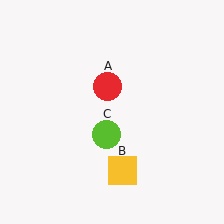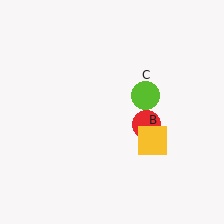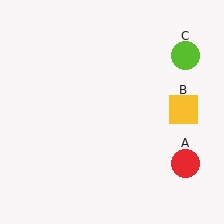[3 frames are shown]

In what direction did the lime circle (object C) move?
The lime circle (object C) moved up and to the right.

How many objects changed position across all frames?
3 objects changed position: red circle (object A), yellow square (object B), lime circle (object C).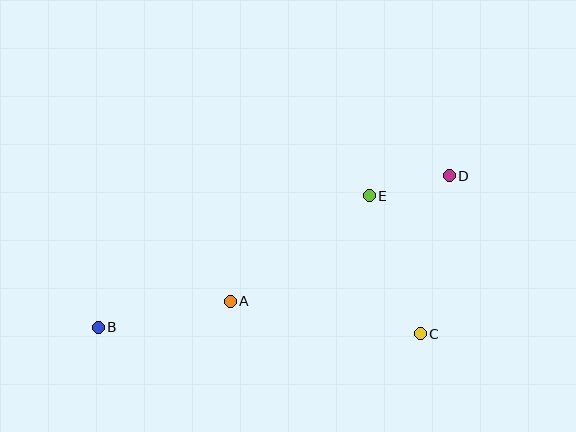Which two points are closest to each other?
Points D and E are closest to each other.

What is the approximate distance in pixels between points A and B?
The distance between A and B is approximately 135 pixels.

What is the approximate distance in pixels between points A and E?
The distance between A and E is approximately 174 pixels.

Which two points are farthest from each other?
Points B and D are farthest from each other.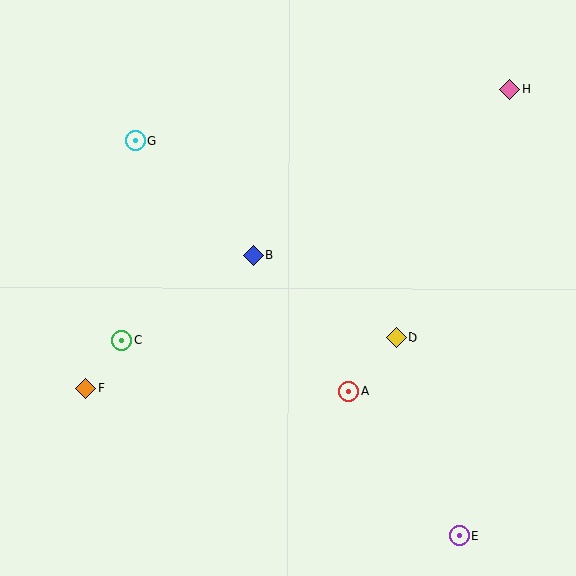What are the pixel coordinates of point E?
Point E is at (459, 536).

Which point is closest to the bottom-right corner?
Point E is closest to the bottom-right corner.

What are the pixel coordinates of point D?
Point D is at (396, 338).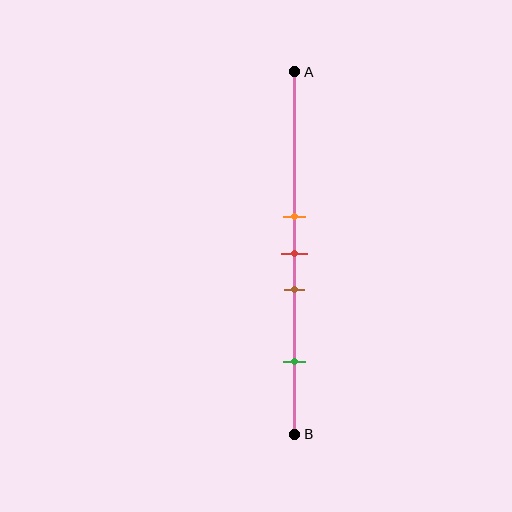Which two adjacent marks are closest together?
The orange and red marks are the closest adjacent pair.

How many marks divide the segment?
There are 4 marks dividing the segment.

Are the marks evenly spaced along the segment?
No, the marks are not evenly spaced.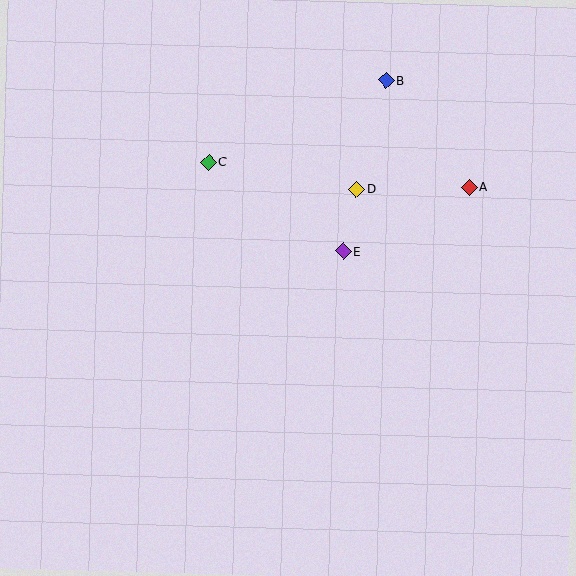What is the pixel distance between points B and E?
The distance between B and E is 176 pixels.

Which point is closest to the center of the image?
Point E at (343, 251) is closest to the center.